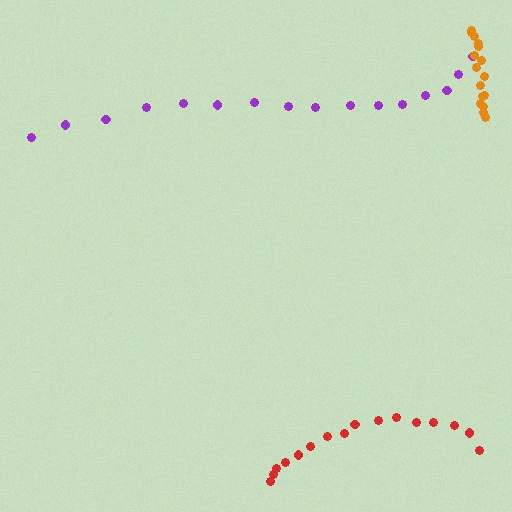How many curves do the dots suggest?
There are 3 distinct paths.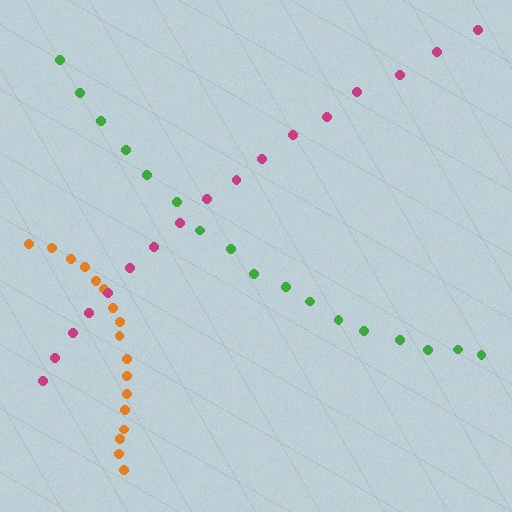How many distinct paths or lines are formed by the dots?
There are 3 distinct paths.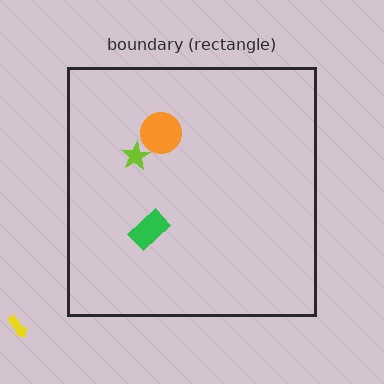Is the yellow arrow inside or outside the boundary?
Outside.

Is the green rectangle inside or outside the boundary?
Inside.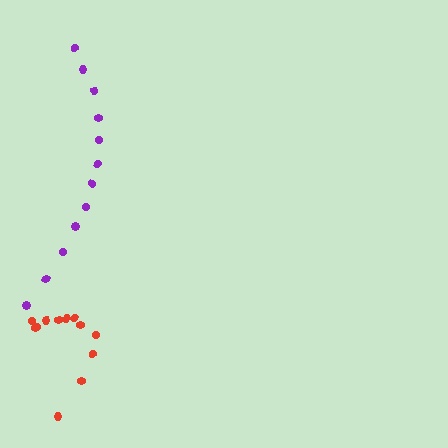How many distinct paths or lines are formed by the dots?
There are 2 distinct paths.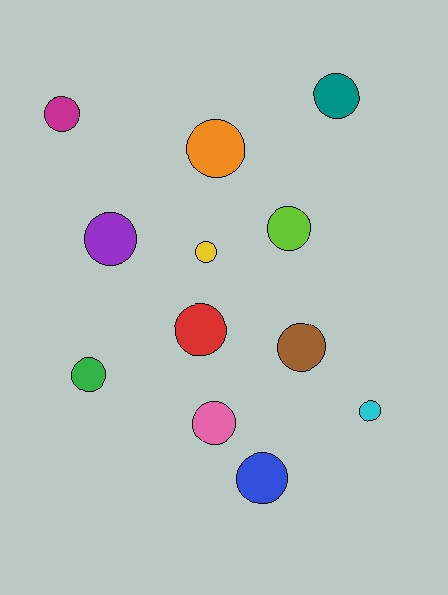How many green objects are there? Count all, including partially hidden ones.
There is 1 green object.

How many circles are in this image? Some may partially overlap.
There are 12 circles.